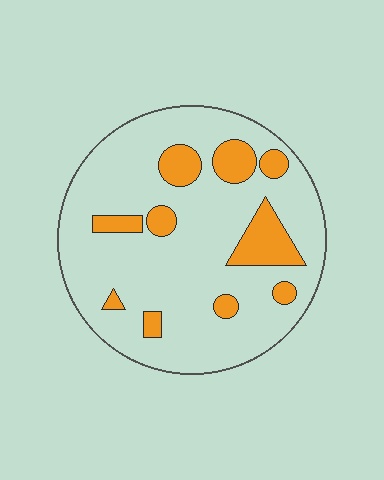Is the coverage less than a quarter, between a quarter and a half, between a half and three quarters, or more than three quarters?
Less than a quarter.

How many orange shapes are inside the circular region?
10.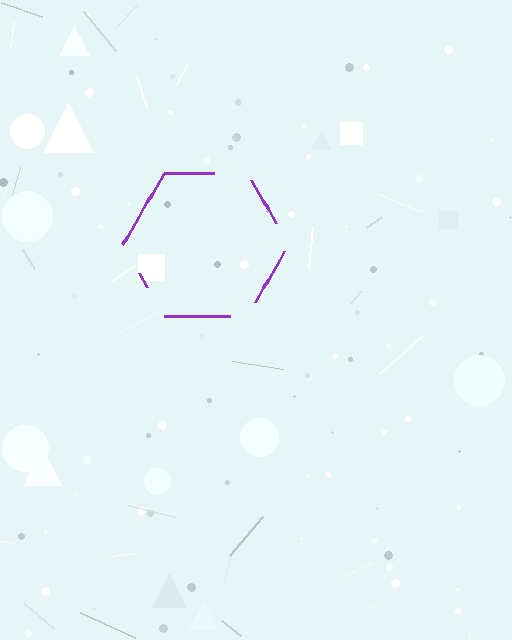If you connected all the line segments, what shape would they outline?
They would outline a hexagon.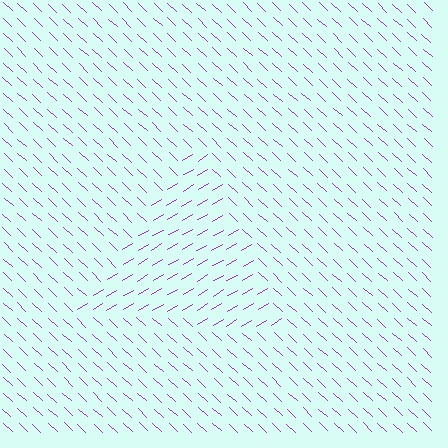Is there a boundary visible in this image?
Yes, there is a texture boundary formed by a change in line orientation.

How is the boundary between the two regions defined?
The boundary is defined purely by a change in line orientation (approximately 73 degrees difference). All lines are the same color and thickness.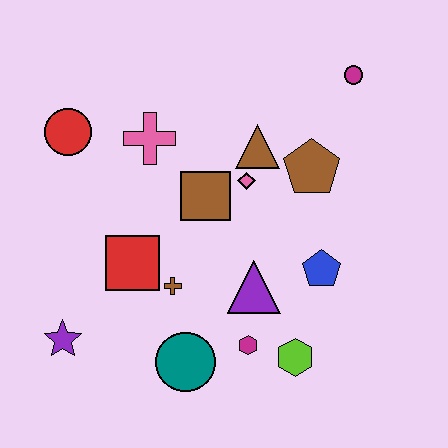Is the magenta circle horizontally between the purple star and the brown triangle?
No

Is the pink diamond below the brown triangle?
Yes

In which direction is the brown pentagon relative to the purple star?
The brown pentagon is to the right of the purple star.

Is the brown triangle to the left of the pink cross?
No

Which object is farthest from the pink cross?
The lime hexagon is farthest from the pink cross.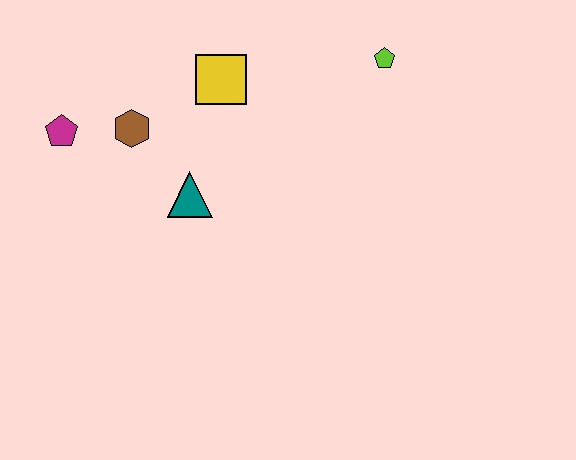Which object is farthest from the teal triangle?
The lime pentagon is farthest from the teal triangle.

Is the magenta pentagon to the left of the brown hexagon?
Yes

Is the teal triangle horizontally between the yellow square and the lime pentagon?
No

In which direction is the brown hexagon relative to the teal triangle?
The brown hexagon is above the teal triangle.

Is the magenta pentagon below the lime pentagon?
Yes